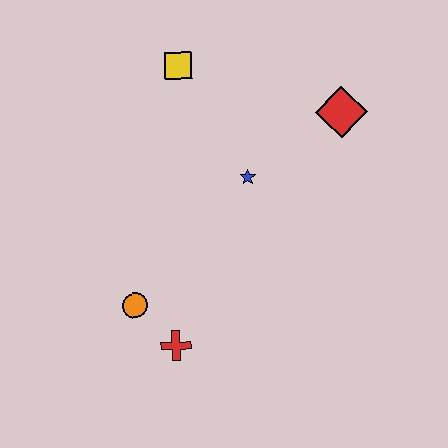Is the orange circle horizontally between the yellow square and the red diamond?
No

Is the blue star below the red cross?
No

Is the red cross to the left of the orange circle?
No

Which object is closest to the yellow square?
The blue star is closest to the yellow square.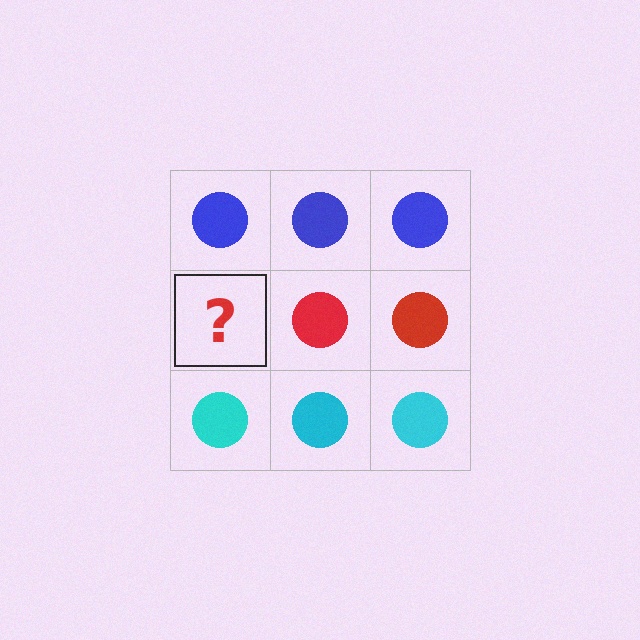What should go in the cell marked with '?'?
The missing cell should contain a red circle.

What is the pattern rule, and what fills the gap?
The rule is that each row has a consistent color. The gap should be filled with a red circle.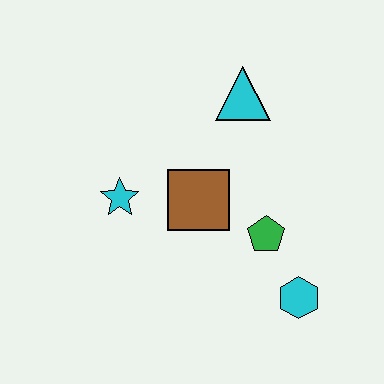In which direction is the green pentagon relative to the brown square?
The green pentagon is to the right of the brown square.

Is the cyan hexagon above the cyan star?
No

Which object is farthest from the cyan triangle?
The cyan hexagon is farthest from the cyan triangle.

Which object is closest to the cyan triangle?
The brown square is closest to the cyan triangle.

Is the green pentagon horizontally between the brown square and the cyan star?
No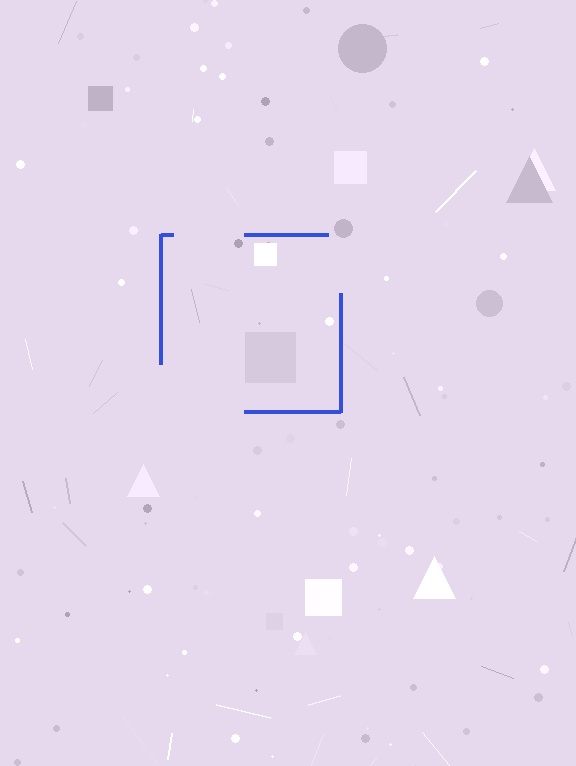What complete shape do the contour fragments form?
The contour fragments form a square.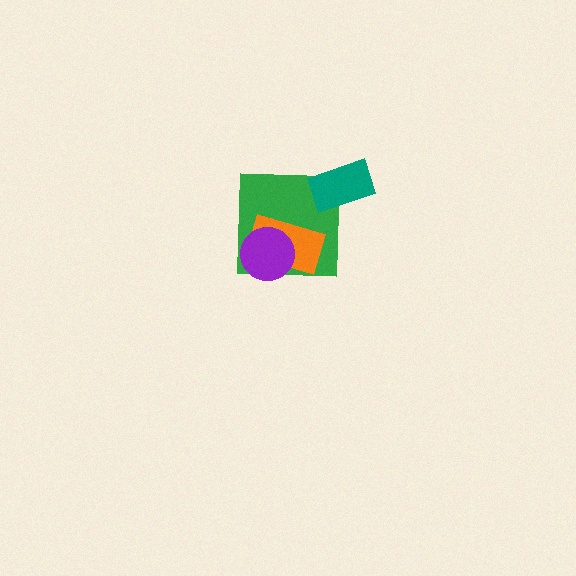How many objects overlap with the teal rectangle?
1 object overlaps with the teal rectangle.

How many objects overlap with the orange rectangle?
2 objects overlap with the orange rectangle.